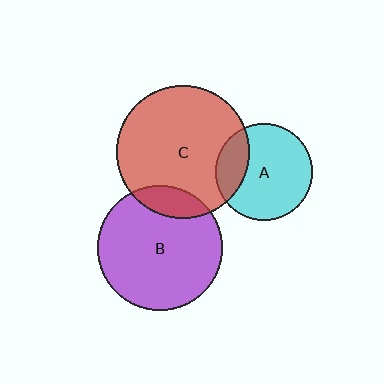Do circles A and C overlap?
Yes.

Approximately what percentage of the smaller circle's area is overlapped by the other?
Approximately 25%.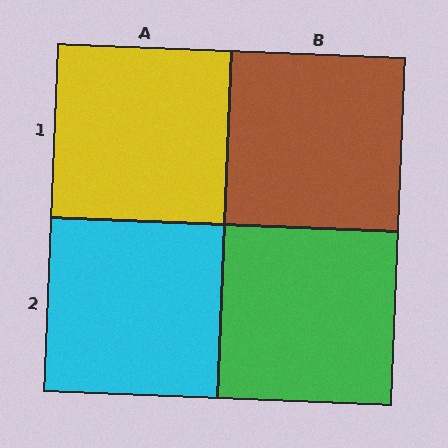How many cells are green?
1 cell is green.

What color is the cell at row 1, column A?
Yellow.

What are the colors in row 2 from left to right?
Cyan, green.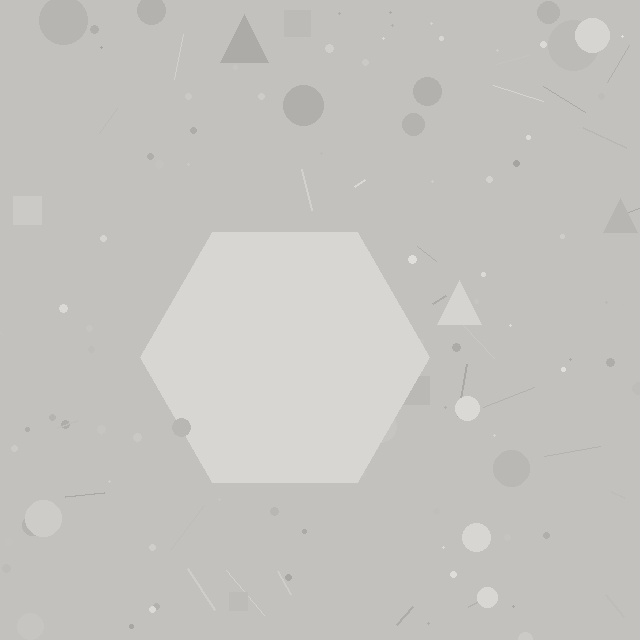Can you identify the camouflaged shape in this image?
The camouflaged shape is a hexagon.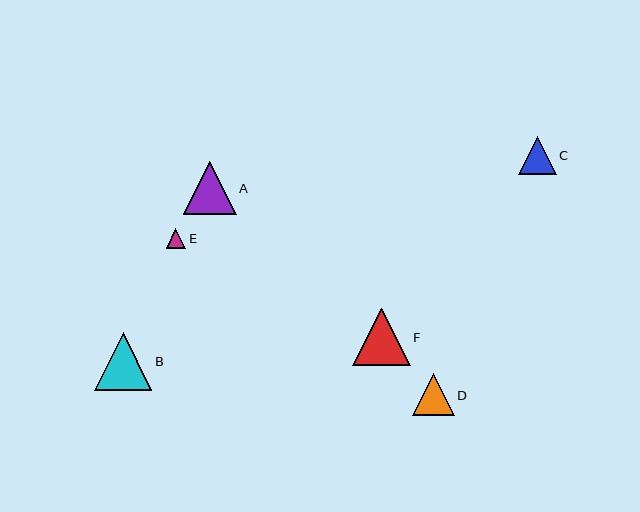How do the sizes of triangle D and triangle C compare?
Triangle D and triangle C are approximately the same size.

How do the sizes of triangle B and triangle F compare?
Triangle B and triangle F are approximately the same size.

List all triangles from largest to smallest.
From largest to smallest: B, F, A, D, C, E.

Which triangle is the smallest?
Triangle E is the smallest with a size of approximately 20 pixels.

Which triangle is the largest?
Triangle B is the largest with a size of approximately 57 pixels.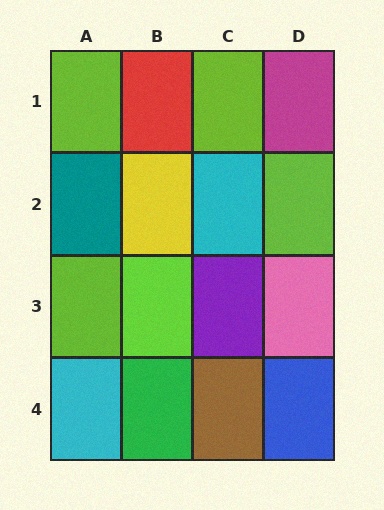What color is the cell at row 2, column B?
Yellow.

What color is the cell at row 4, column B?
Green.